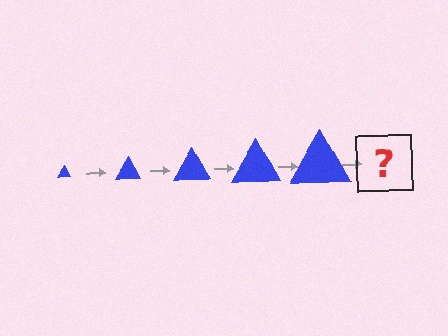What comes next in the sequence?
The next element should be a blue triangle, larger than the previous one.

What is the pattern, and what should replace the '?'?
The pattern is that the triangle gets progressively larger each step. The '?' should be a blue triangle, larger than the previous one.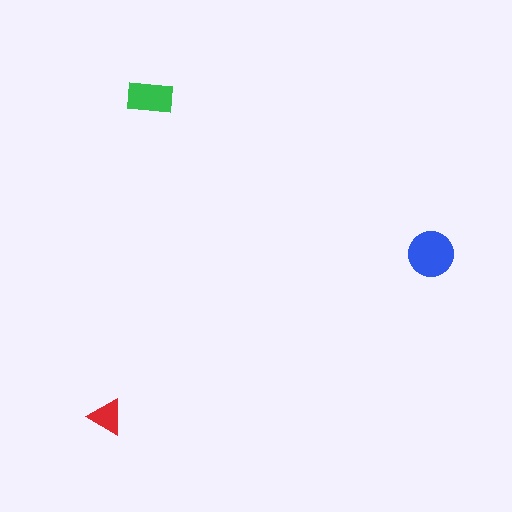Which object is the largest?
The blue circle.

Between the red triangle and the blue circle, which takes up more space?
The blue circle.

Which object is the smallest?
The red triangle.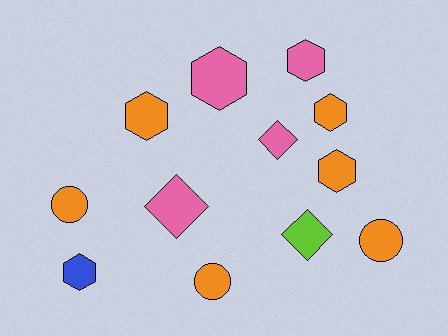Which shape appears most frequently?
Hexagon, with 6 objects.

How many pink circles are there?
There are no pink circles.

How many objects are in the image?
There are 12 objects.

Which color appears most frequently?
Orange, with 6 objects.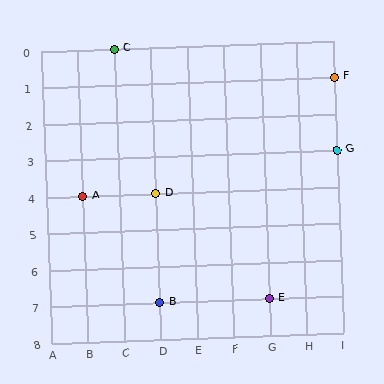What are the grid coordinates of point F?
Point F is at grid coordinates (I, 1).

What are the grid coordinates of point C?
Point C is at grid coordinates (C, 0).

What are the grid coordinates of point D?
Point D is at grid coordinates (D, 4).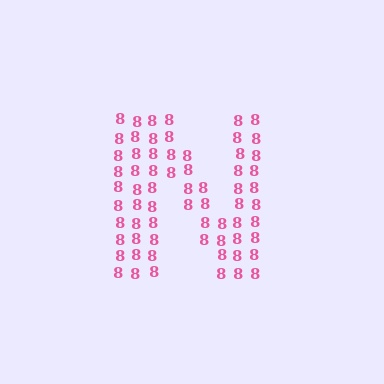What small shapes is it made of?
It is made of small digit 8's.